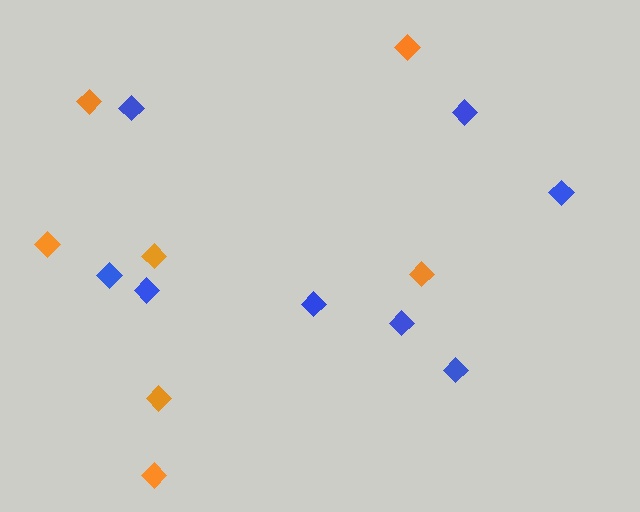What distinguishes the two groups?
There are 2 groups: one group of blue diamonds (8) and one group of orange diamonds (7).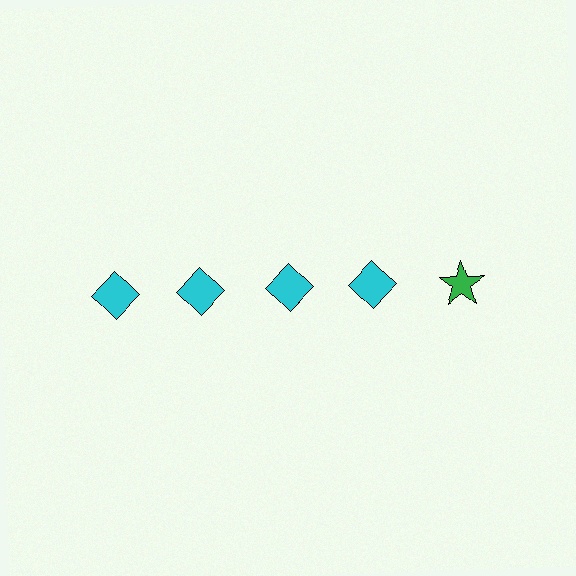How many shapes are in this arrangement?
There are 5 shapes arranged in a grid pattern.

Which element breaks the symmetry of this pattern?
The green star in the top row, rightmost column breaks the symmetry. All other shapes are cyan diamonds.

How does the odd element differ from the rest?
It differs in both color (green instead of cyan) and shape (star instead of diamond).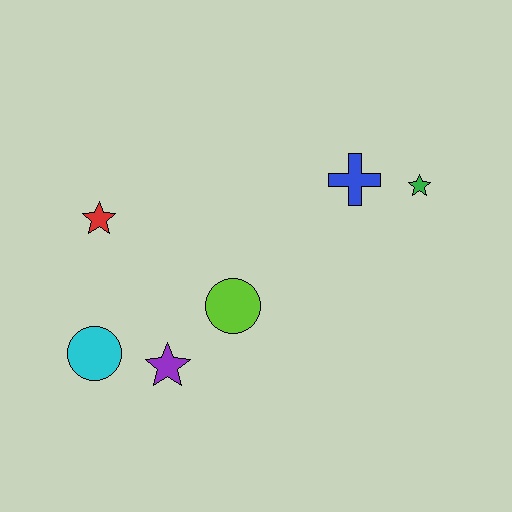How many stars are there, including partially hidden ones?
There are 3 stars.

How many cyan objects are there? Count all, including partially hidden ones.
There is 1 cyan object.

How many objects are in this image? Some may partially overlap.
There are 6 objects.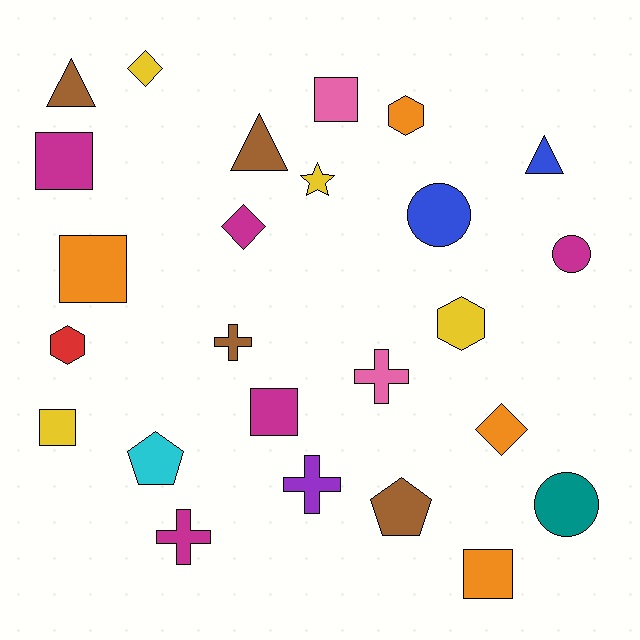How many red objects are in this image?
There is 1 red object.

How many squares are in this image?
There are 6 squares.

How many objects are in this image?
There are 25 objects.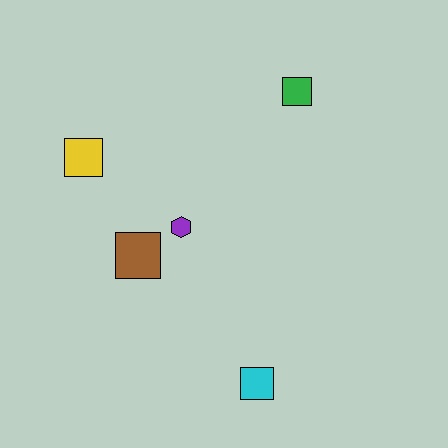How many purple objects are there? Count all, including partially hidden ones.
There is 1 purple object.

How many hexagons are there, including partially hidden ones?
There is 1 hexagon.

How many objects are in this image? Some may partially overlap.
There are 5 objects.